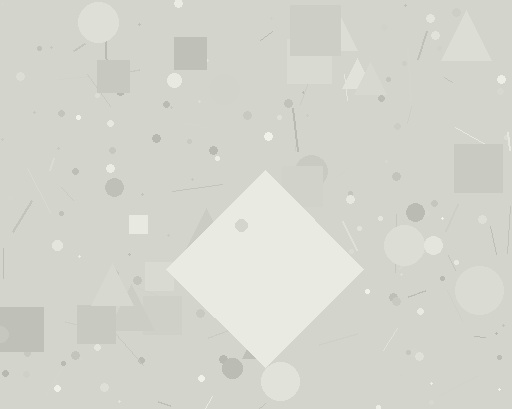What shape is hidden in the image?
A diamond is hidden in the image.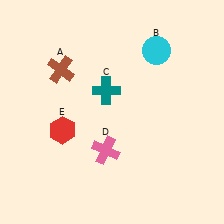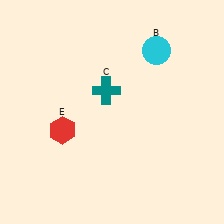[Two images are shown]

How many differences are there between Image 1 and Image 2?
There are 2 differences between the two images.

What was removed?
The pink cross (D), the brown cross (A) were removed in Image 2.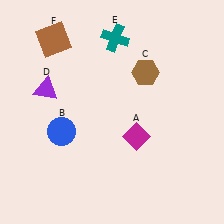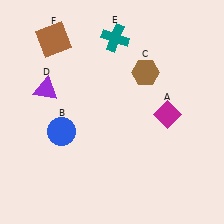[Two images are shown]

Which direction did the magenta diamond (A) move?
The magenta diamond (A) moved right.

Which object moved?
The magenta diamond (A) moved right.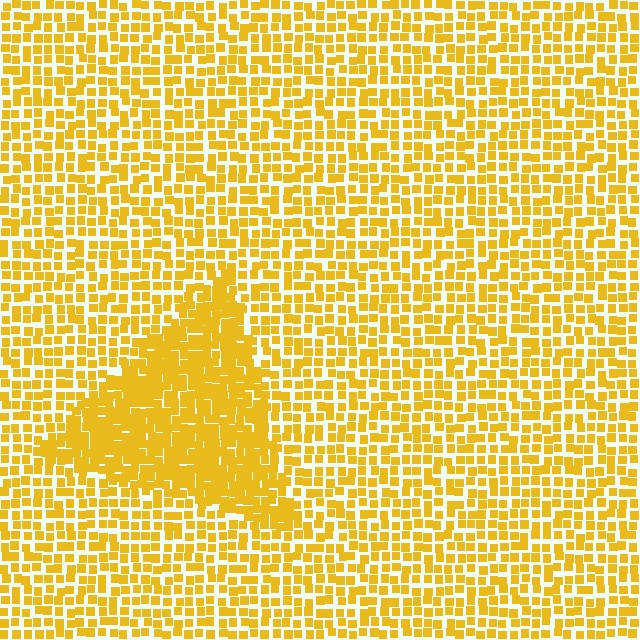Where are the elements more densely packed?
The elements are more densely packed inside the triangle boundary.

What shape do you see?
I see a triangle.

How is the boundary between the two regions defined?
The boundary is defined by a change in element density (approximately 1.8x ratio). All elements are the same color, size, and shape.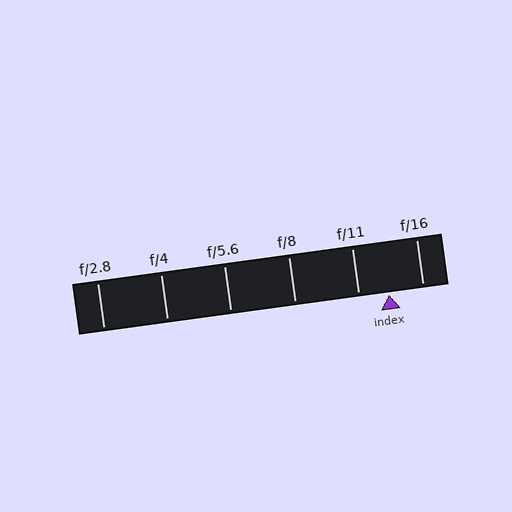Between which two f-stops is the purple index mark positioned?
The index mark is between f/11 and f/16.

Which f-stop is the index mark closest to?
The index mark is closest to f/11.